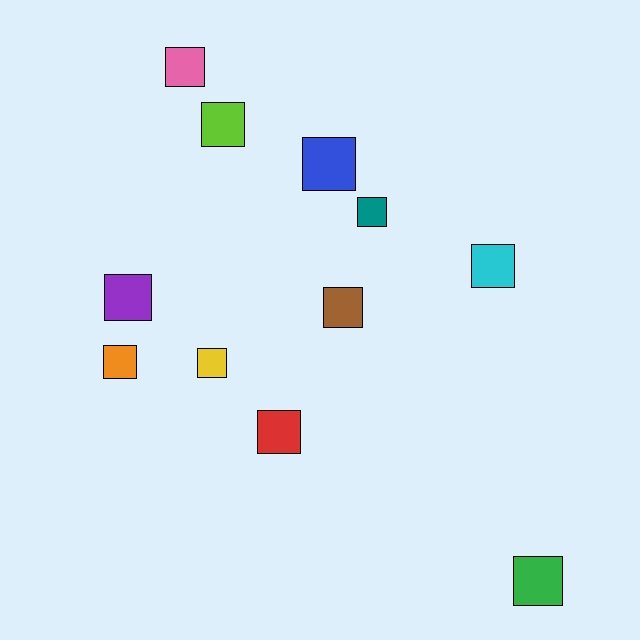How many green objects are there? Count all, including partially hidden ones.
There is 1 green object.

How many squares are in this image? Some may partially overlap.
There are 11 squares.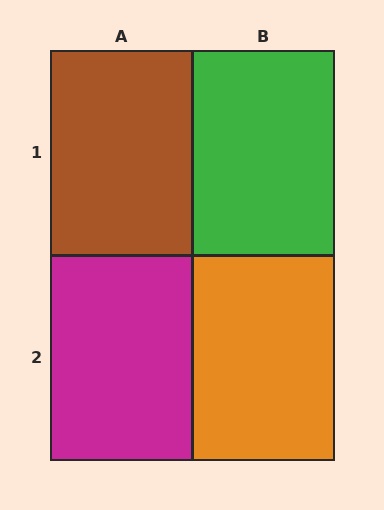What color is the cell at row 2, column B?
Orange.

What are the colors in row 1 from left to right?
Brown, green.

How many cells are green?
1 cell is green.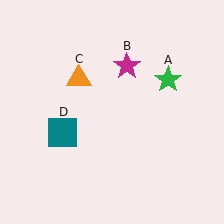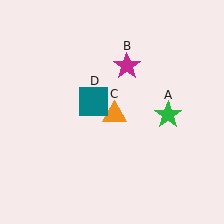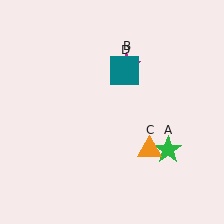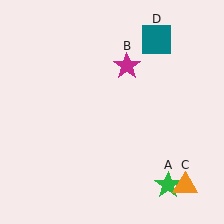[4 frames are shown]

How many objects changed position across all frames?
3 objects changed position: green star (object A), orange triangle (object C), teal square (object D).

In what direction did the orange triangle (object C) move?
The orange triangle (object C) moved down and to the right.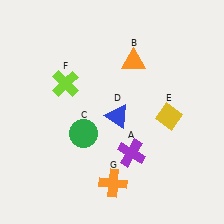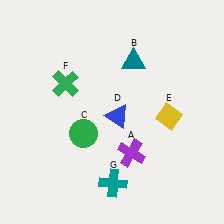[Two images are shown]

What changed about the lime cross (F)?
In Image 1, F is lime. In Image 2, it changed to green.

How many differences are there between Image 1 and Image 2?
There are 3 differences between the two images.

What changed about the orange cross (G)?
In Image 1, G is orange. In Image 2, it changed to teal.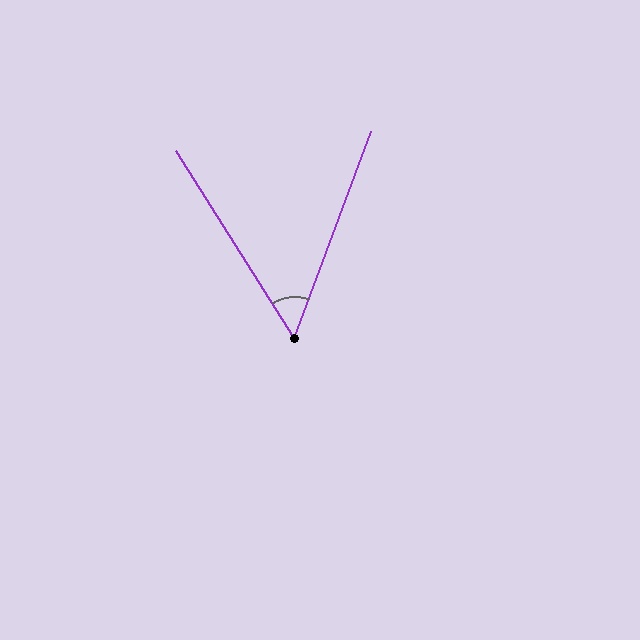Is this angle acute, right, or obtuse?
It is acute.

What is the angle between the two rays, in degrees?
Approximately 53 degrees.